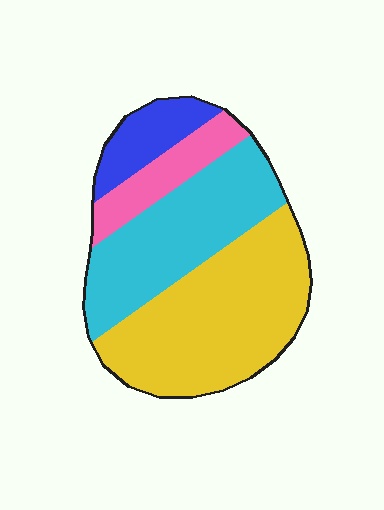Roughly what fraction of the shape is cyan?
Cyan covers 33% of the shape.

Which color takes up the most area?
Yellow, at roughly 45%.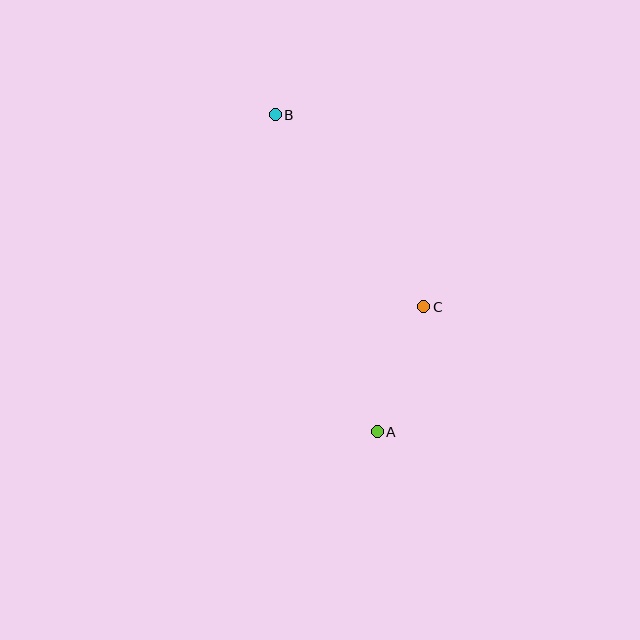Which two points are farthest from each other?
Points A and B are farthest from each other.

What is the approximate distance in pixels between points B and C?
The distance between B and C is approximately 243 pixels.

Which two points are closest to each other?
Points A and C are closest to each other.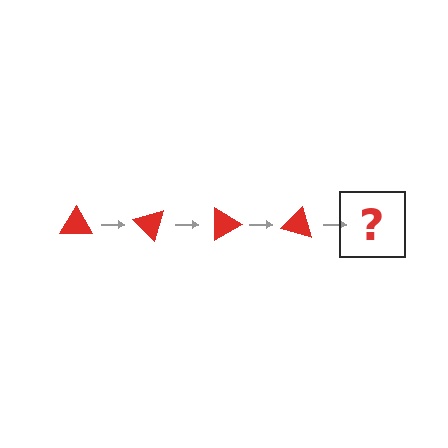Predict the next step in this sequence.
The next step is a red triangle rotated 180 degrees.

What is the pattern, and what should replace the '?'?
The pattern is that the triangle rotates 45 degrees each step. The '?' should be a red triangle rotated 180 degrees.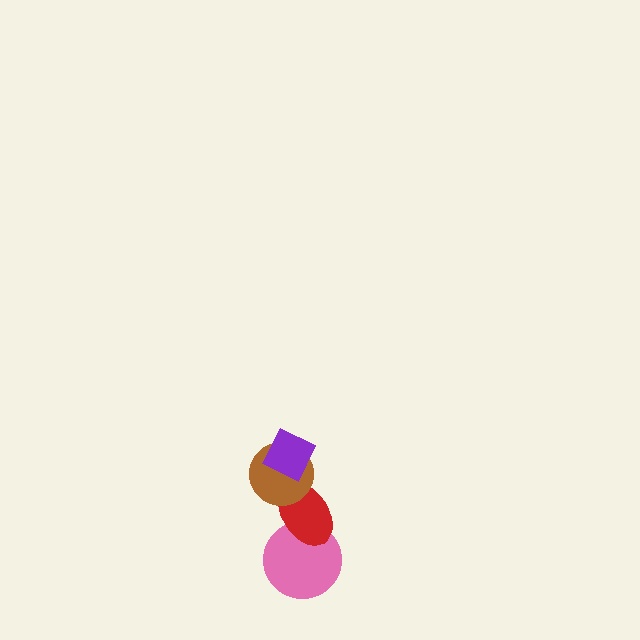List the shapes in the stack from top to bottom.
From top to bottom: the purple diamond, the brown circle, the red ellipse, the pink circle.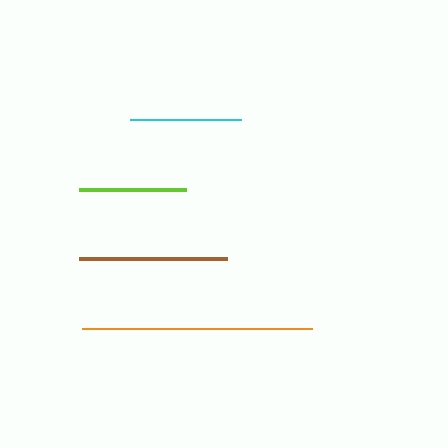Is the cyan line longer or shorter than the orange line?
The orange line is longer than the cyan line.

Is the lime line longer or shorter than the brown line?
The brown line is longer than the lime line.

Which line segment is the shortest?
The lime line is the shortest at approximately 107 pixels.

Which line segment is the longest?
The orange line is the longest at approximately 230 pixels.